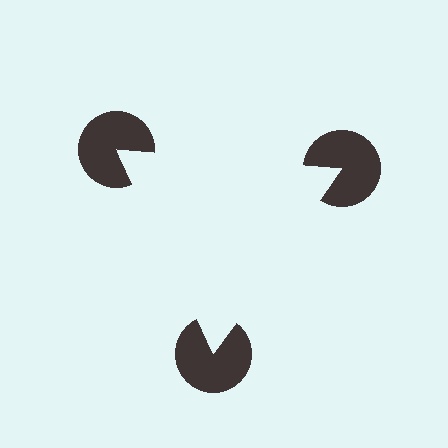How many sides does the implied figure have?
3 sides.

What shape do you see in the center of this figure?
An illusory triangle — its edges are inferred from the aligned wedge cuts in the pac-man discs, not physically drawn.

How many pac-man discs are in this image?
There are 3 — one at each vertex of the illusory triangle.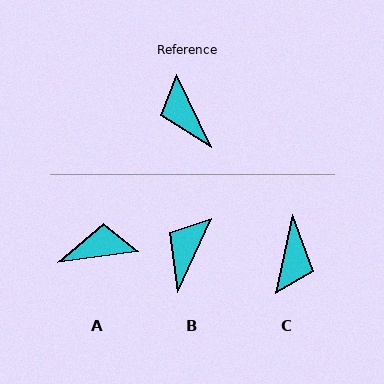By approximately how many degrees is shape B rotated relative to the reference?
Approximately 50 degrees clockwise.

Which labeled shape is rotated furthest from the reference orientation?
C, about 142 degrees away.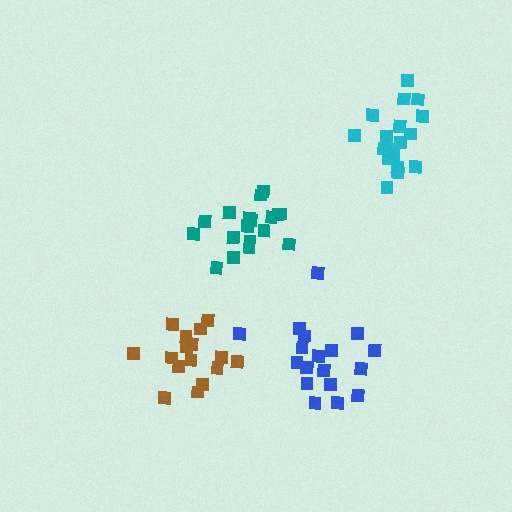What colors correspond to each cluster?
The clusters are colored: blue, brown, teal, cyan.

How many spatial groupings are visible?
There are 4 spatial groupings.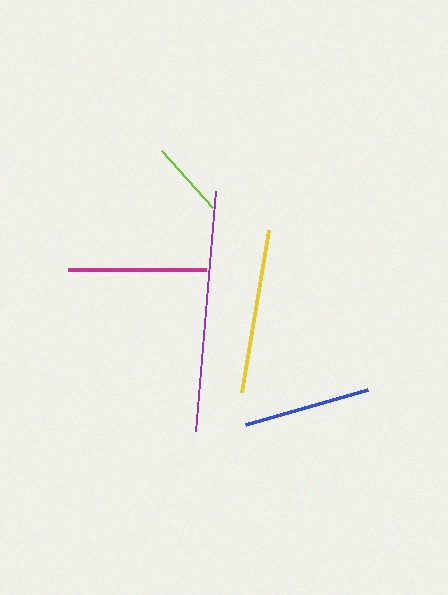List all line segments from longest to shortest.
From longest to shortest: purple, yellow, magenta, blue, lime.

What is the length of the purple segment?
The purple segment is approximately 241 pixels long.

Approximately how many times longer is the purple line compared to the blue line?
The purple line is approximately 1.9 times the length of the blue line.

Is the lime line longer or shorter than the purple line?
The purple line is longer than the lime line.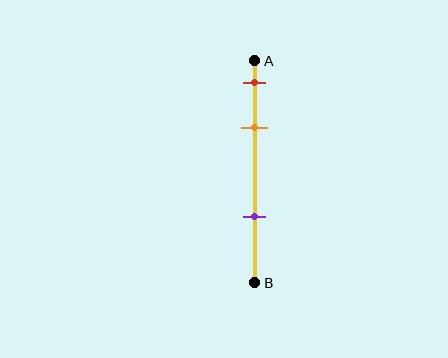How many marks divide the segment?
There are 3 marks dividing the segment.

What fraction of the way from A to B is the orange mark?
The orange mark is approximately 30% (0.3) of the way from A to B.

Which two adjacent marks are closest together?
The red and orange marks are the closest adjacent pair.